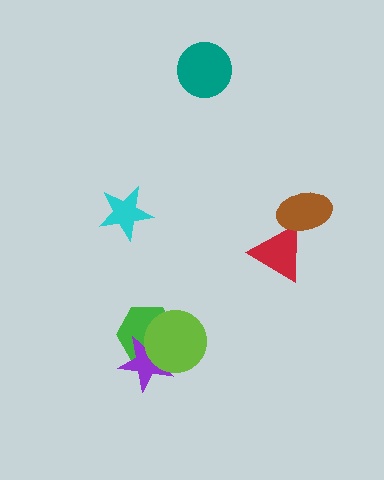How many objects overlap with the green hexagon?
2 objects overlap with the green hexagon.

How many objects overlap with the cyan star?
0 objects overlap with the cyan star.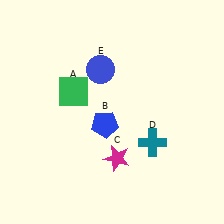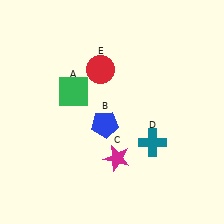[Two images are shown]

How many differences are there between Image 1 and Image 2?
There is 1 difference between the two images.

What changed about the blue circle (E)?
In Image 1, E is blue. In Image 2, it changed to red.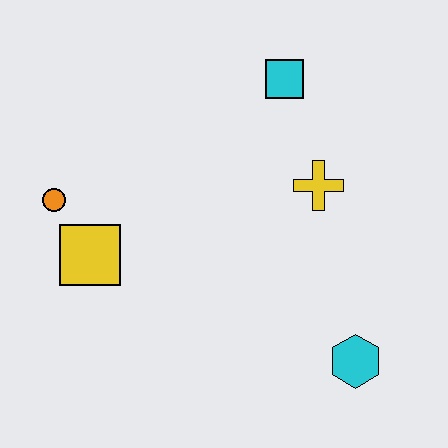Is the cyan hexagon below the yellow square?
Yes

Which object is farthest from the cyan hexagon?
The orange circle is farthest from the cyan hexagon.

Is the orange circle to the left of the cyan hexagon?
Yes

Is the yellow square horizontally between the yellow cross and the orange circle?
Yes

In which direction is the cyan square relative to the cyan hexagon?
The cyan square is above the cyan hexagon.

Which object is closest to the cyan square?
The yellow cross is closest to the cyan square.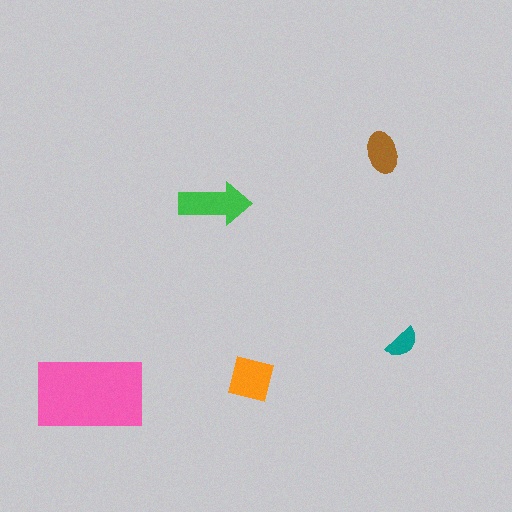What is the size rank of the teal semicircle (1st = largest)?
5th.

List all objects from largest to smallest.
The pink rectangle, the green arrow, the orange square, the brown ellipse, the teal semicircle.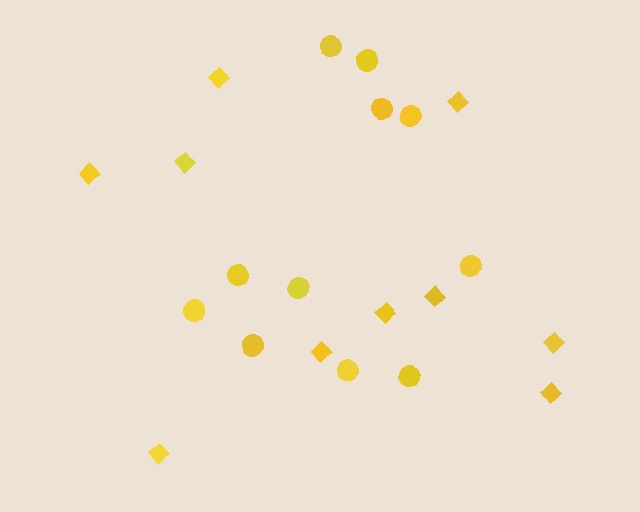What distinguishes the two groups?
There are 2 groups: one group of diamonds (10) and one group of circles (11).